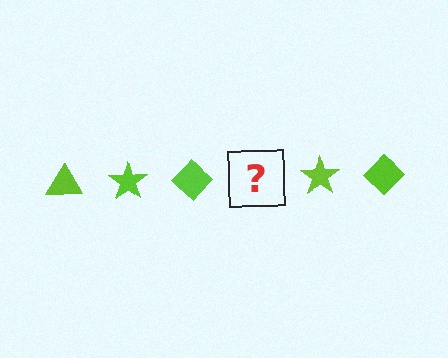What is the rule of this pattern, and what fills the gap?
The rule is that the pattern cycles through triangle, star, diamond shapes in lime. The gap should be filled with a lime triangle.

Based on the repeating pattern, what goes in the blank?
The blank should be a lime triangle.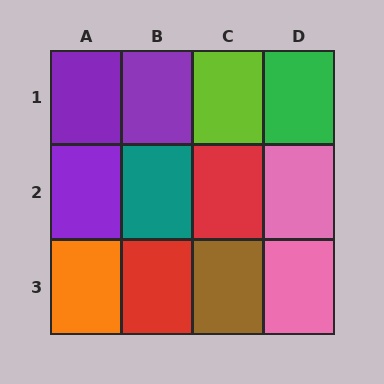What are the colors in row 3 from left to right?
Orange, red, brown, pink.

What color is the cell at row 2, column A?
Purple.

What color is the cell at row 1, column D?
Green.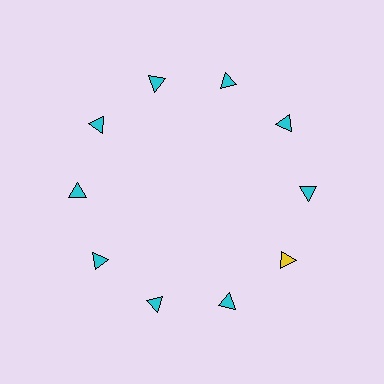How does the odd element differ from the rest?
It has a different color: yellow instead of cyan.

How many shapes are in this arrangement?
There are 10 shapes arranged in a ring pattern.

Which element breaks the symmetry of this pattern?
The yellow triangle at roughly the 4 o'clock position breaks the symmetry. All other shapes are cyan triangles.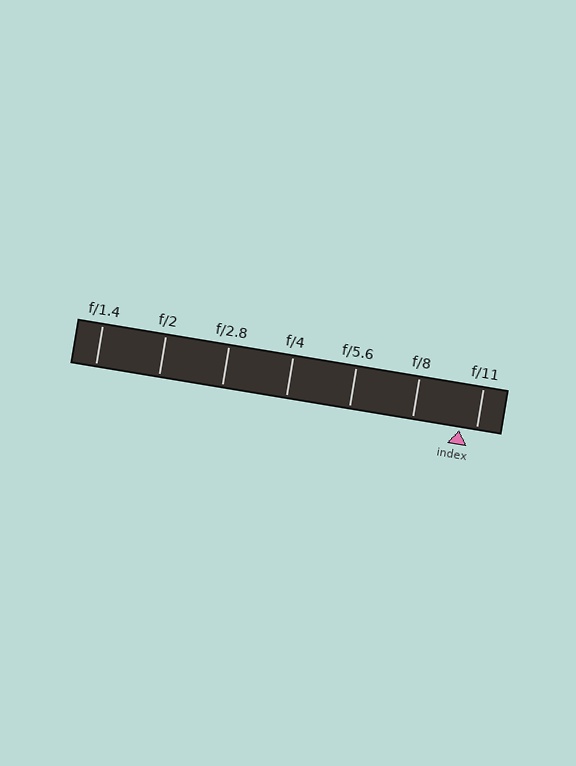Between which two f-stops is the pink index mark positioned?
The index mark is between f/8 and f/11.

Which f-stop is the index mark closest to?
The index mark is closest to f/11.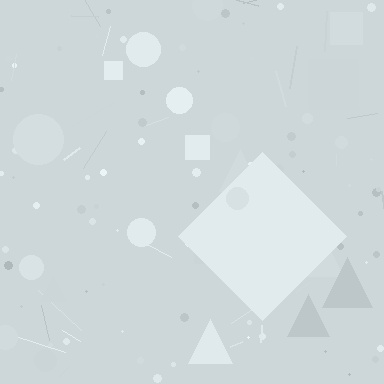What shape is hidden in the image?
A diamond is hidden in the image.